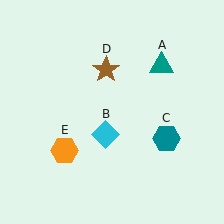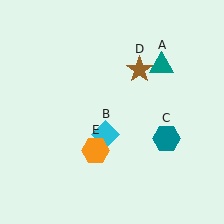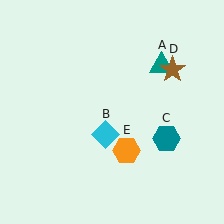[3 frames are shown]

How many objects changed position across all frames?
2 objects changed position: brown star (object D), orange hexagon (object E).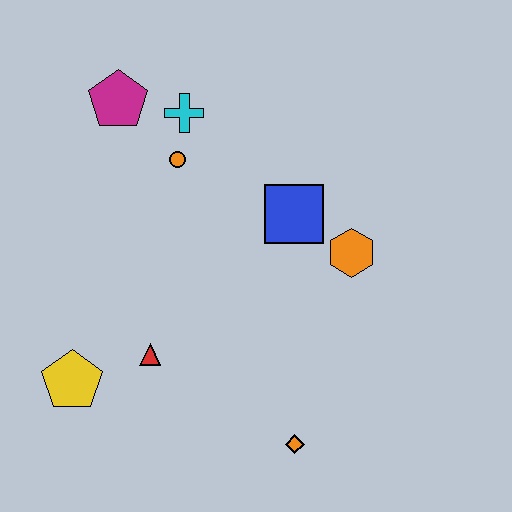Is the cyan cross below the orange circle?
No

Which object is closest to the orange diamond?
The red triangle is closest to the orange diamond.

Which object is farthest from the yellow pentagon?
The orange hexagon is farthest from the yellow pentagon.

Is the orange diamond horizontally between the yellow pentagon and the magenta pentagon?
No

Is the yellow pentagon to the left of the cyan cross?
Yes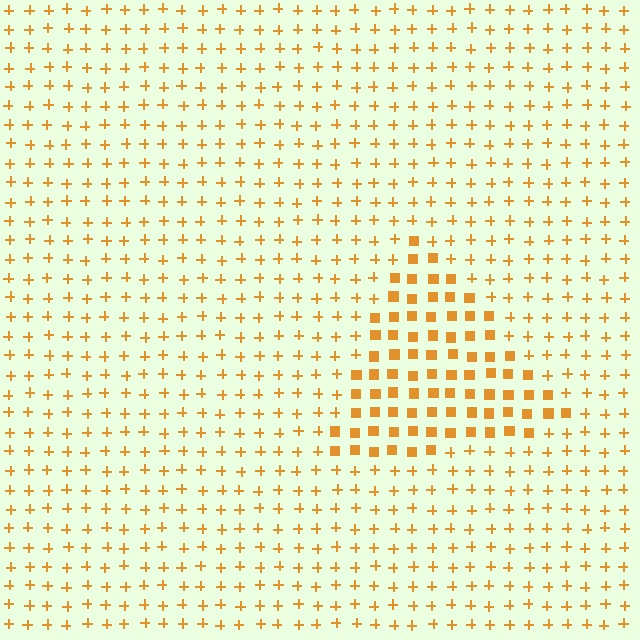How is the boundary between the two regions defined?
The boundary is defined by a change in element shape: squares inside vs. plus signs outside. All elements share the same color and spacing.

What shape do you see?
I see a triangle.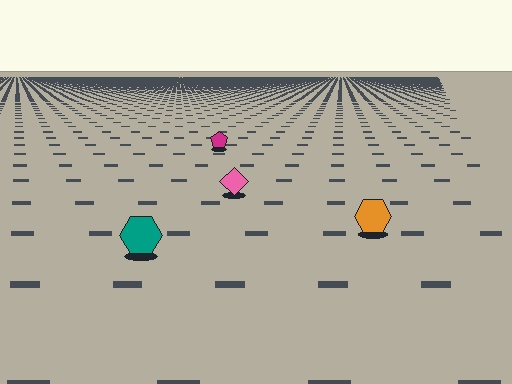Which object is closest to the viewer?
The teal hexagon is closest. The texture marks near it are larger and more spread out.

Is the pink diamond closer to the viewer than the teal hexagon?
No. The teal hexagon is closer — you can tell from the texture gradient: the ground texture is coarser near it.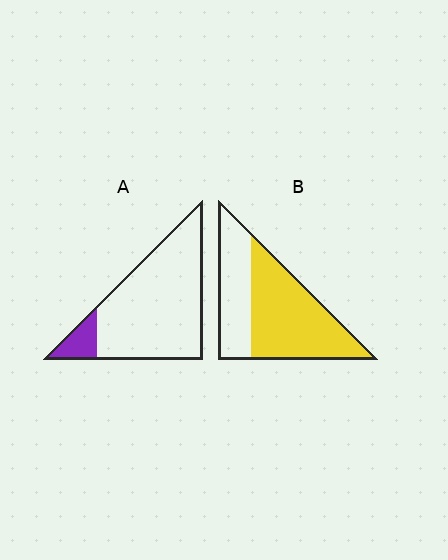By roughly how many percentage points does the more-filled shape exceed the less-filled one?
By roughly 50 percentage points (B over A).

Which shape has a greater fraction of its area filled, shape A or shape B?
Shape B.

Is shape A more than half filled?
No.